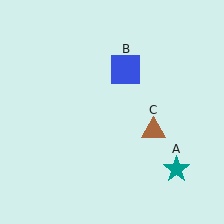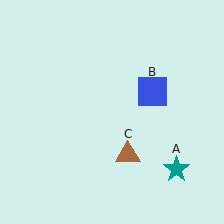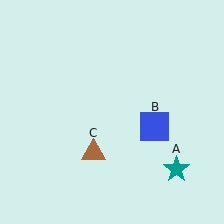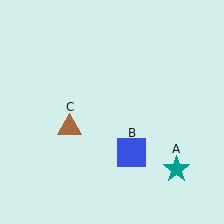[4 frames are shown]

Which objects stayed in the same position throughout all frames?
Teal star (object A) remained stationary.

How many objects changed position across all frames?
2 objects changed position: blue square (object B), brown triangle (object C).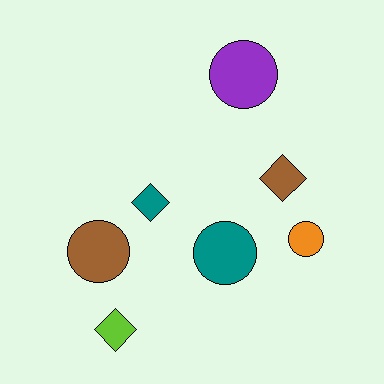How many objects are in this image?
There are 7 objects.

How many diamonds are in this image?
There are 3 diamonds.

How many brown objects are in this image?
There are 2 brown objects.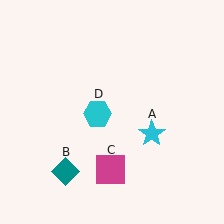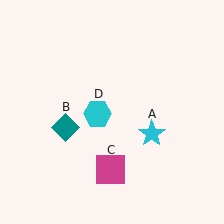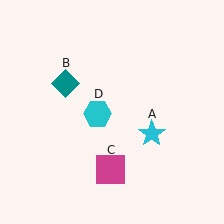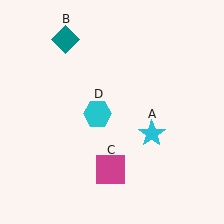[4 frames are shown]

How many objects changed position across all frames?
1 object changed position: teal diamond (object B).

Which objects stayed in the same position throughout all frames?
Cyan star (object A) and magenta square (object C) and cyan hexagon (object D) remained stationary.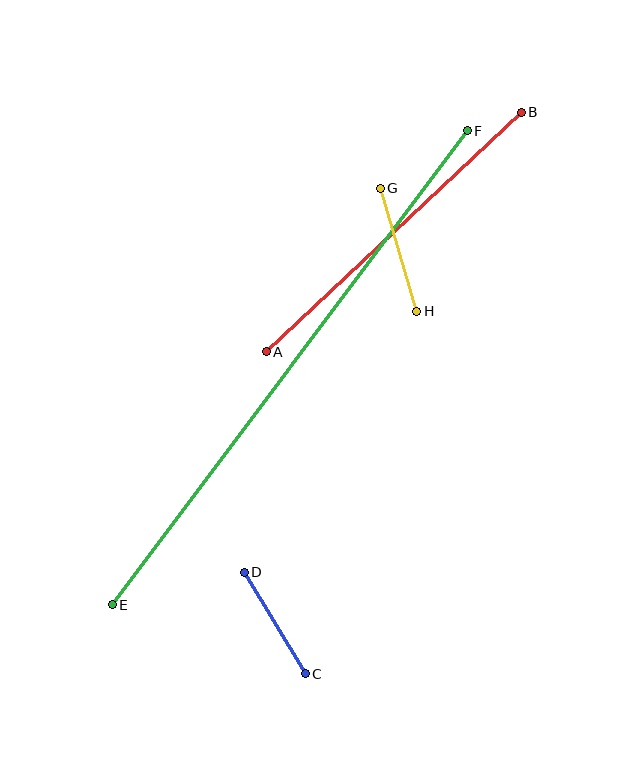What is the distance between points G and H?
The distance is approximately 128 pixels.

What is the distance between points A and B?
The distance is approximately 350 pixels.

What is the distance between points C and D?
The distance is approximately 119 pixels.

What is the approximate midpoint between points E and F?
The midpoint is at approximately (290, 368) pixels.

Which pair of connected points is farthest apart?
Points E and F are farthest apart.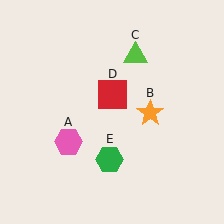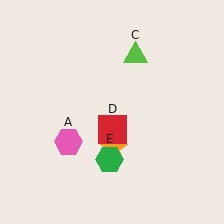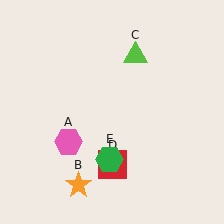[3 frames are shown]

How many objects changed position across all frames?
2 objects changed position: orange star (object B), red square (object D).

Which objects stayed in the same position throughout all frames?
Pink hexagon (object A) and lime triangle (object C) and green hexagon (object E) remained stationary.